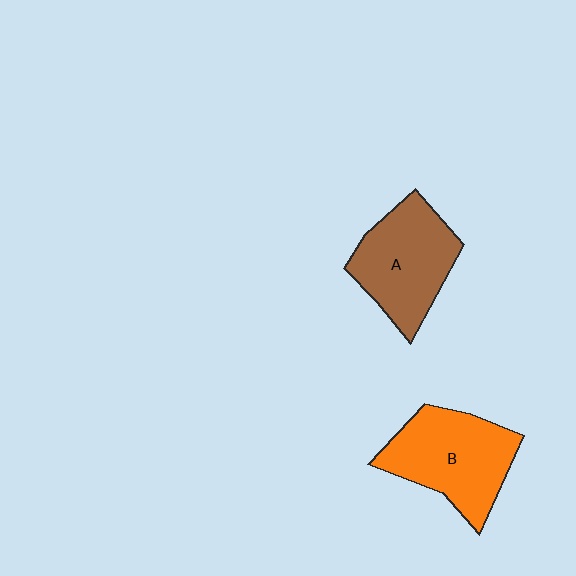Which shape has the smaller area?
Shape A (brown).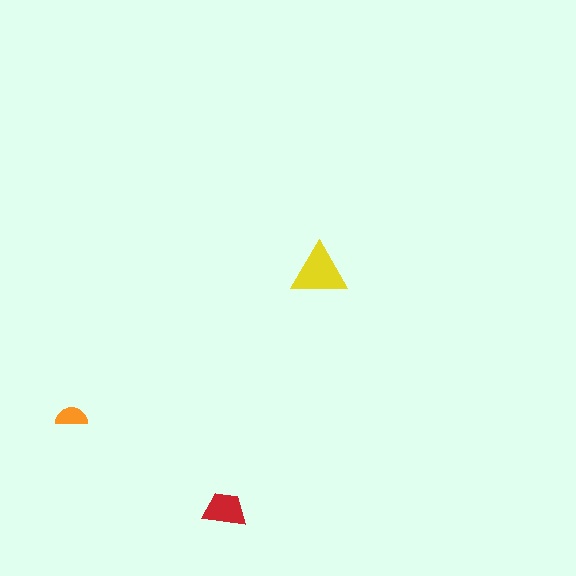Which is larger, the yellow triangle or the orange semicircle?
The yellow triangle.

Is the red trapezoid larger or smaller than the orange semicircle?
Larger.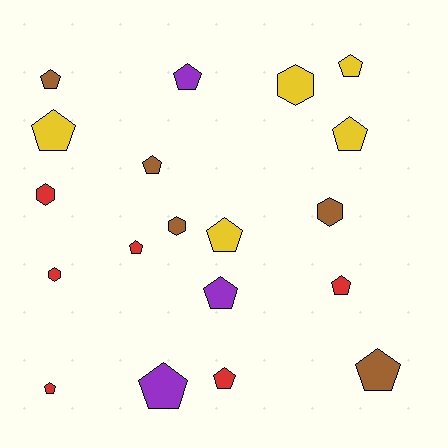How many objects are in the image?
There are 19 objects.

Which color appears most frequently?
Red, with 6 objects.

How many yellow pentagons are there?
There are 4 yellow pentagons.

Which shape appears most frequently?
Pentagon, with 14 objects.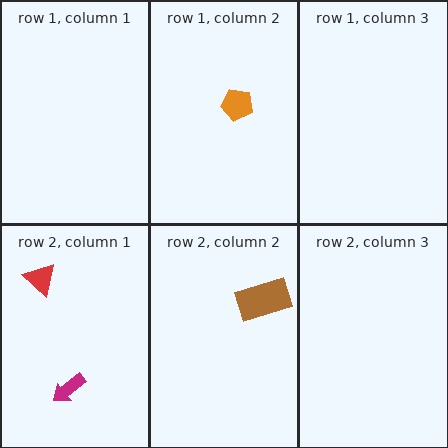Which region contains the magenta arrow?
The row 2, column 1 region.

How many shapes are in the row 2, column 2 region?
1.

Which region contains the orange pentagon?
The row 1, column 2 region.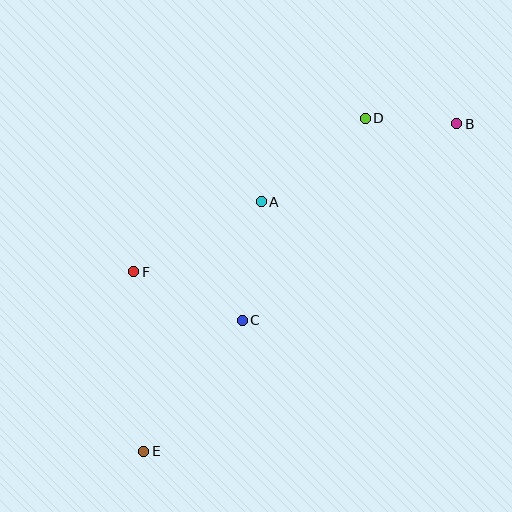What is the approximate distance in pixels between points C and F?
The distance between C and F is approximately 119 pixels.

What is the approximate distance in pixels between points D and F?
The distance between D and F is approximately 278 pixels.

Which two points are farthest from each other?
Points B and E are farthest from each other.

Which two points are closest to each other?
Points B and D are closest to each other.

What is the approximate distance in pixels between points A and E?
The distance between A and E is approximately 276 pixels.